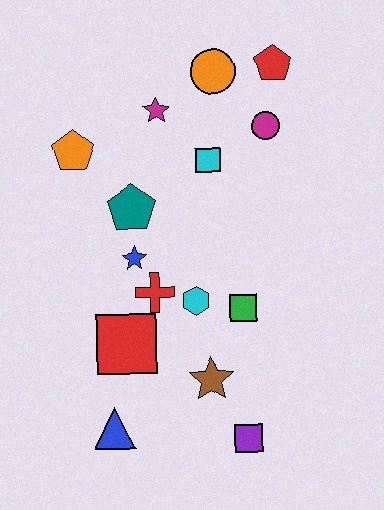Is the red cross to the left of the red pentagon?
Yes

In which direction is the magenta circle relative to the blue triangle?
The magenta circle is above the blue triangle.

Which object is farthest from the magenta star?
The purple square is farthest from the magenta star.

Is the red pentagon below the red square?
No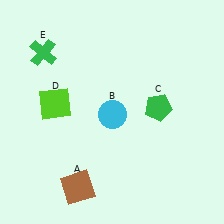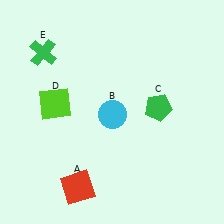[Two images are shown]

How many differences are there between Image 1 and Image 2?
There is 1 difference between the two images.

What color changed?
The square (A) changed from brown in Image 1 to red in Image 2.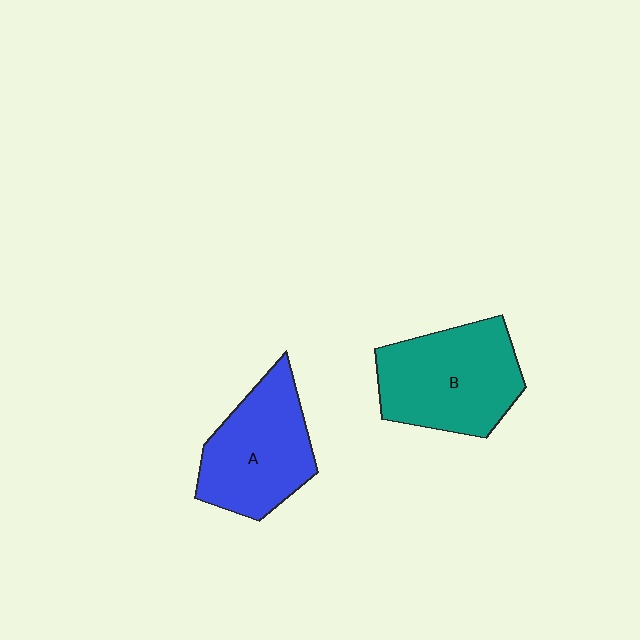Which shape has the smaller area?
Shape A (blue).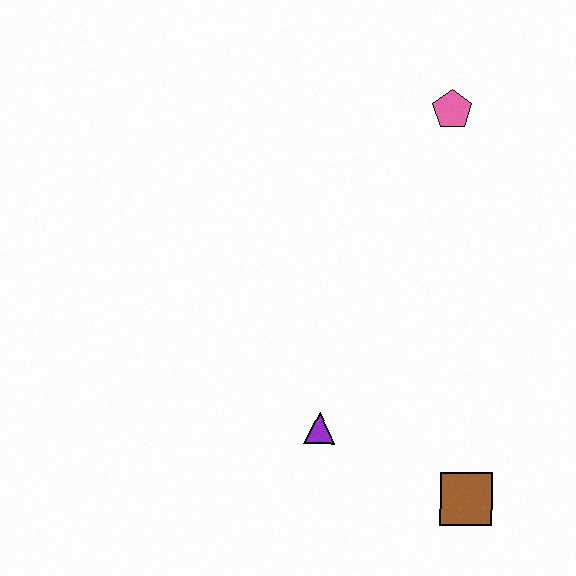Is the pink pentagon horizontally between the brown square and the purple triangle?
Yes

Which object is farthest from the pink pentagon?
The brown square is farthest from the pink pentagon.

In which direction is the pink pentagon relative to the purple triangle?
The pink pentagon is above the purple triangle.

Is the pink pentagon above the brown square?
Yes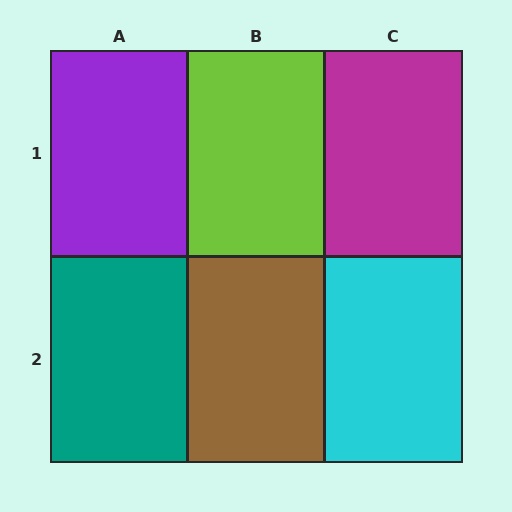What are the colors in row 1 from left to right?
Purple, lime, magenta.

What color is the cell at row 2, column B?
Brown.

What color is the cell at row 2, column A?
Teal.